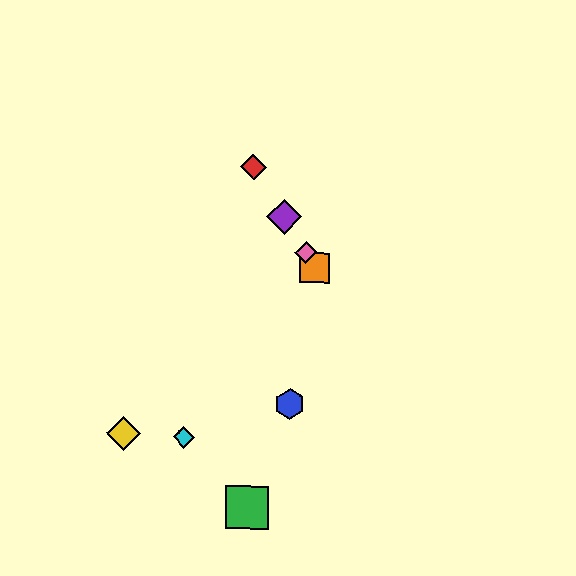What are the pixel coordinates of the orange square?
The orange square is at (315, 268).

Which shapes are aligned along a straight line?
The red diamond, the purple diamond, the orange square, the pink diamond are aligned along a straight line.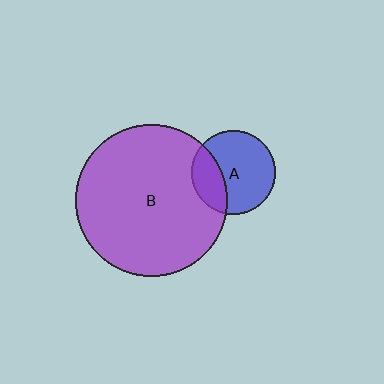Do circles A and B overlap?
Yes.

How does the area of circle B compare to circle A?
Approximately 3.3 times.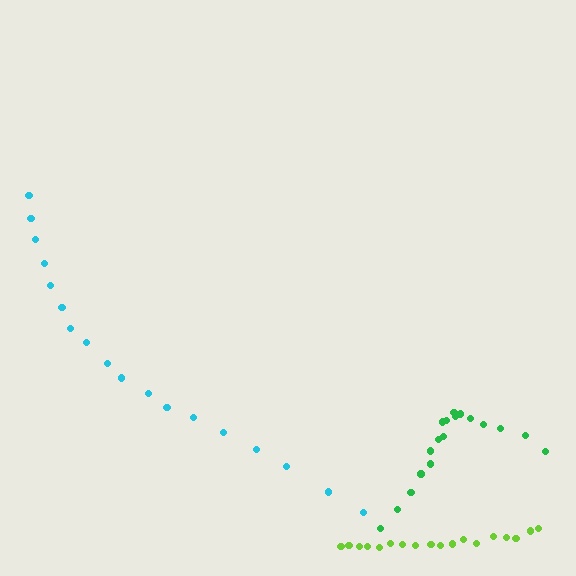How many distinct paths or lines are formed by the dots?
There are 3 distinct paths.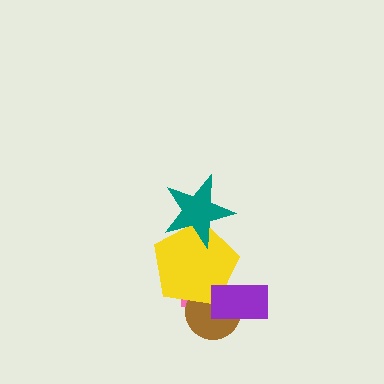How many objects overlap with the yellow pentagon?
4 objects overlap with the yellow pentagon.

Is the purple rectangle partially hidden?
No, no other shape covers it.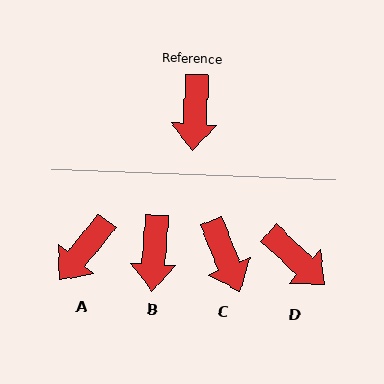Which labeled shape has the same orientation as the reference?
B.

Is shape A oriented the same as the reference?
No, it is off by about 35 degrees.